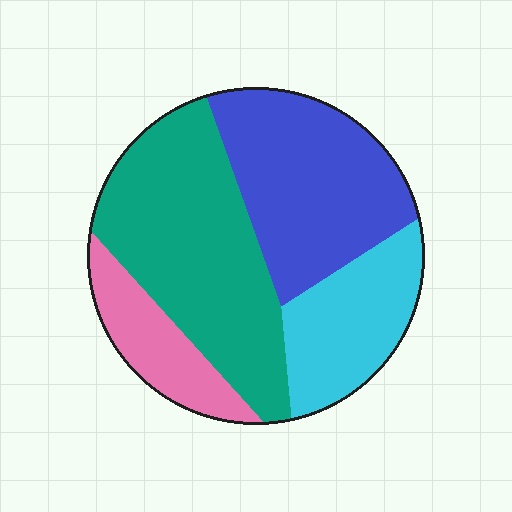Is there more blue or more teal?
Teal.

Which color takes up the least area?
Pink, at roughly 15%.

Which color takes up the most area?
Teal, at roughly 40%.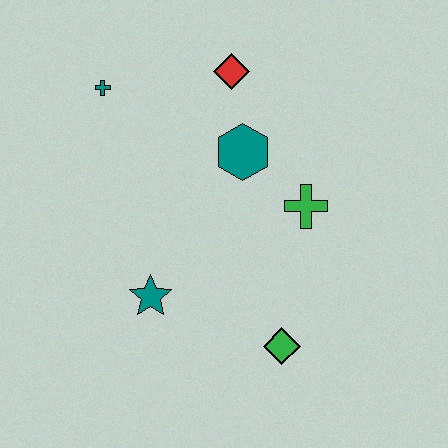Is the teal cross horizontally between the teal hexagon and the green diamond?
No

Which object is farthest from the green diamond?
The teal cross is farthest from the green diamond.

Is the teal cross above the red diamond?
No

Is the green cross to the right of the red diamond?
Yes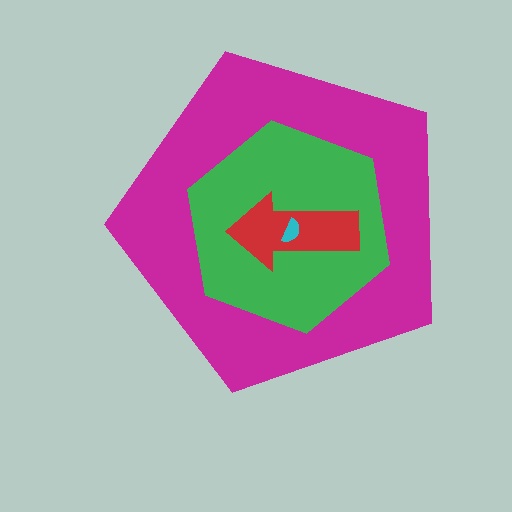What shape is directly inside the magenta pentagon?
The green hexagon.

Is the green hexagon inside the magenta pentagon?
Yes.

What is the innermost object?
The cyan semicircle.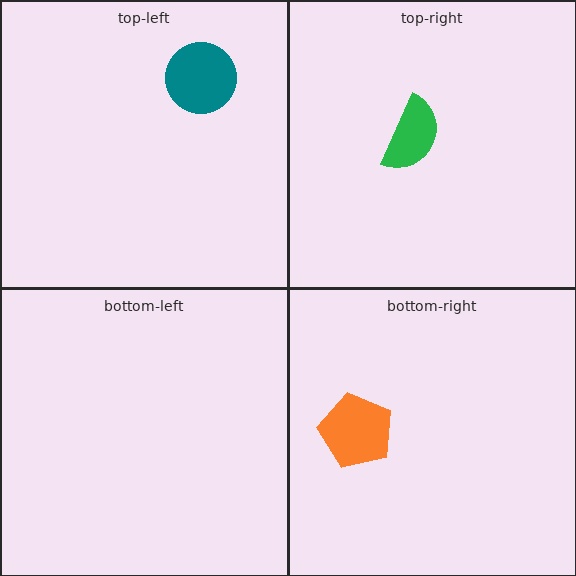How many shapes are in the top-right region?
1.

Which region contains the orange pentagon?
The bottom-right region.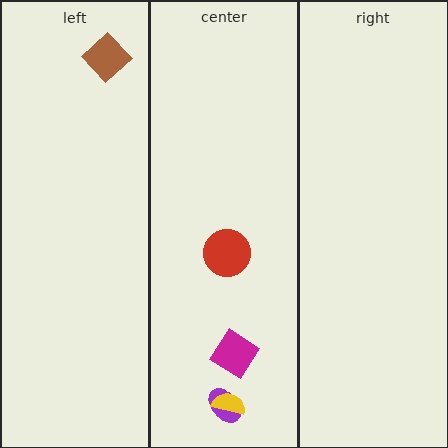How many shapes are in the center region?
4.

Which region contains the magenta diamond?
The center region.